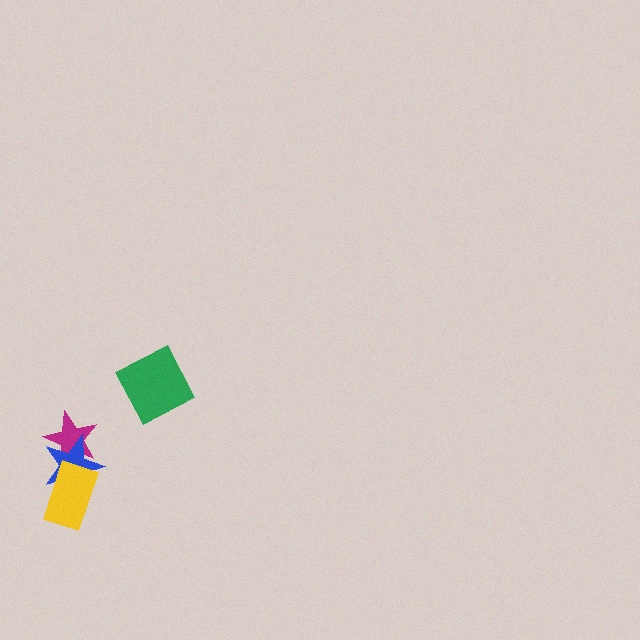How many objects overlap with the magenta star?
1 object overlaps with the magenta star.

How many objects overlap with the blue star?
2 objects overlap with the blue star.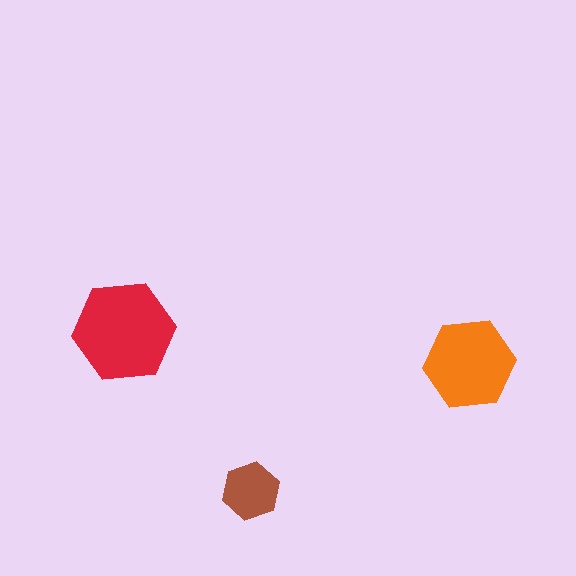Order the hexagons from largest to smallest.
the red one, the orange one, the brown one.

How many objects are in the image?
There are 3 objects in the image.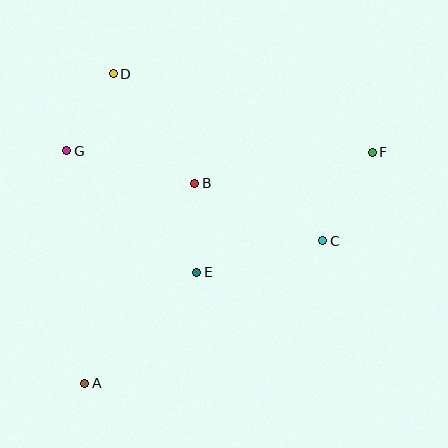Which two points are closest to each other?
Points B and E are closest to each other.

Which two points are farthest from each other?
Points A and F are farthest from each other.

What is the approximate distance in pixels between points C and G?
The distance between C and G is approximately 272 pixels.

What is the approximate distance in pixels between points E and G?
The distance between E and G is approximately 178 pixels.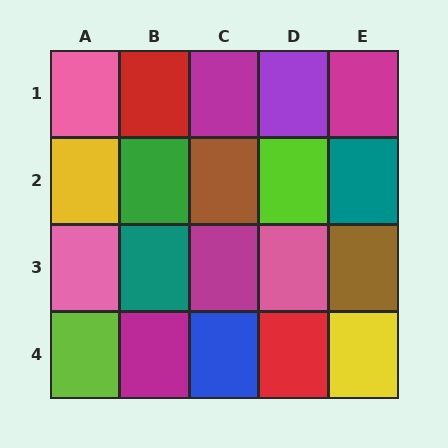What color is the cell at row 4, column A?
Lime.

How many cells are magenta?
4 cells are magenta.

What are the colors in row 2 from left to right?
Yellow, green, brown, lime, teal.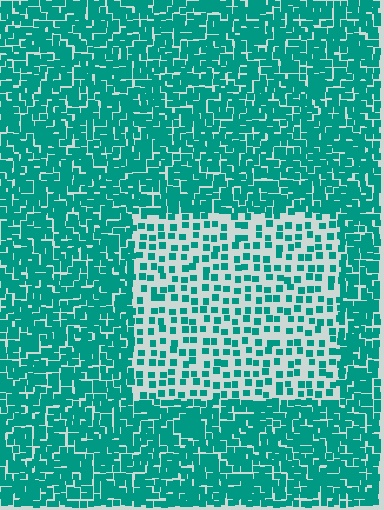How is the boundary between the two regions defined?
The boundary is defined by a change in element density (approximately 2.5x ratio). All elements are the same color, size, and shape.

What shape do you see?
I see a rectangle.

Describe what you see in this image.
The image contains small teal elements arranged at two different densities. A rectangle-shaped region is visible where the elements are less densely packed than the surrounding area.